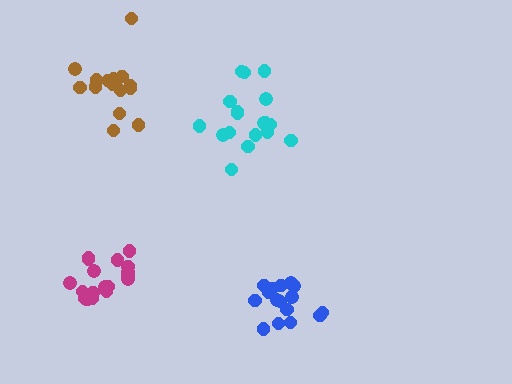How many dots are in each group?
Group 1: 18 dots, Group 2: 19 dots, Group 3: 16 dots, Group 4: 16 dots (69 total).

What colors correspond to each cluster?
The clusters are colored: cyan, magenta, blue, brown.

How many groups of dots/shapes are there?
There are 4 groups.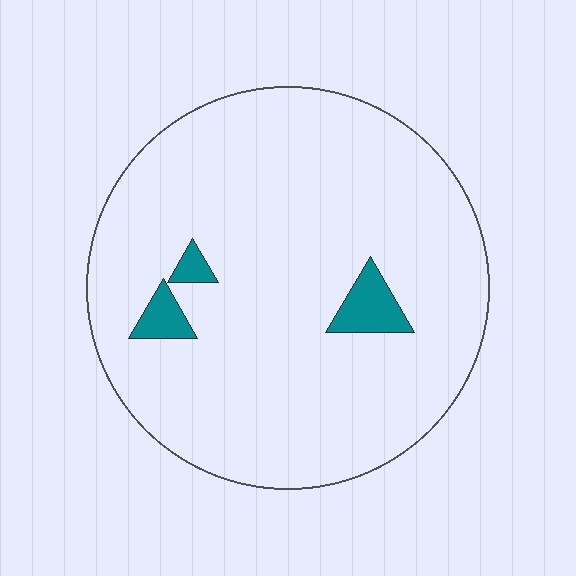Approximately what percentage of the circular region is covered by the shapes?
Approximately 5%.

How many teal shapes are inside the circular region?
3.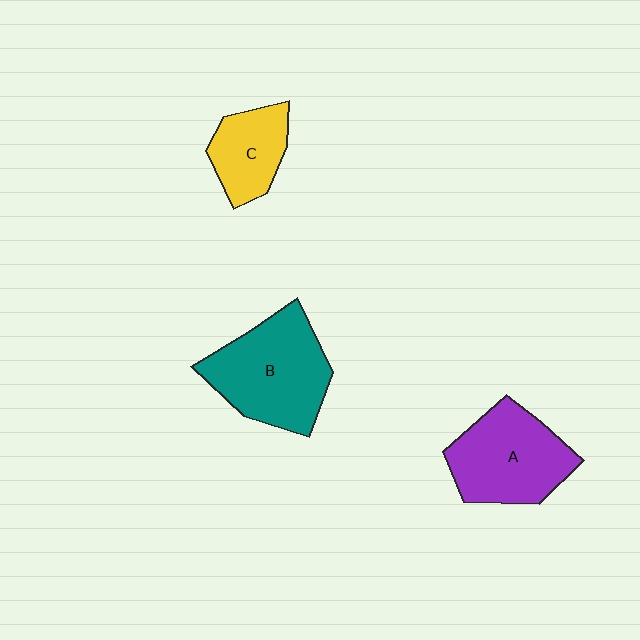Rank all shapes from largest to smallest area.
From largest to smallest: B (teal), A (purple), C (yellow).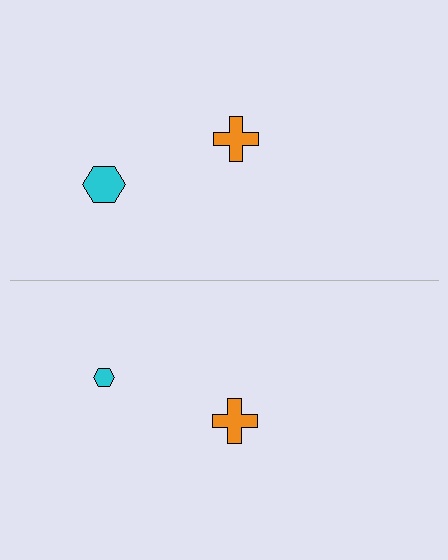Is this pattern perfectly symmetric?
No, the pattern is not perfectly symmetric. The cyan hexagon on the bottom side has a different size than its mirror counterpart.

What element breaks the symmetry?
The cyan hexagon on the bottom side has a different size than its mirror counterpart.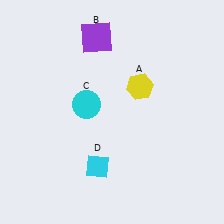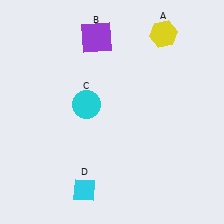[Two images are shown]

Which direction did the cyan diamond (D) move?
The cyan diamond (D) moved down.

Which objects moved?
The objects that moved are: the yellow hexagon (A), the cyan diamond (D).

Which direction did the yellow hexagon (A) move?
The yellow hexagon (A) moved up.